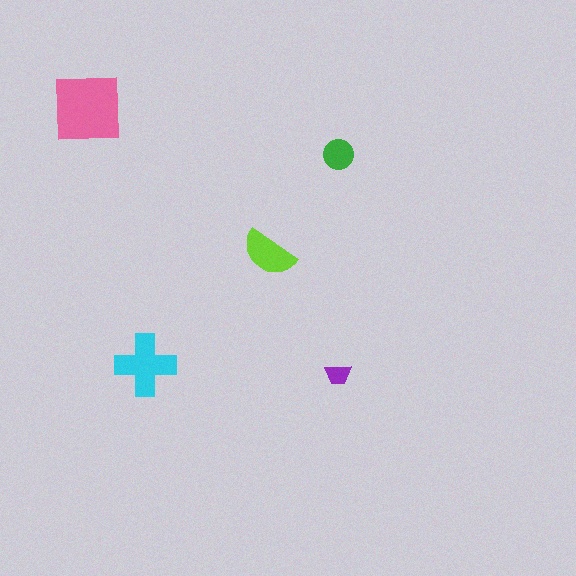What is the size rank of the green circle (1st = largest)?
4th.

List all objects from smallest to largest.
The purple trapezoid, the green circle, the lime semicircle, the cyan cross, the pink square.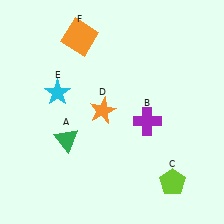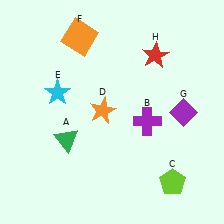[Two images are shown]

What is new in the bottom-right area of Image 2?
A purple diamond (G) was added in the bottom-right area of Image 2.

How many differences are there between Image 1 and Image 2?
There are 2 differences between the two images.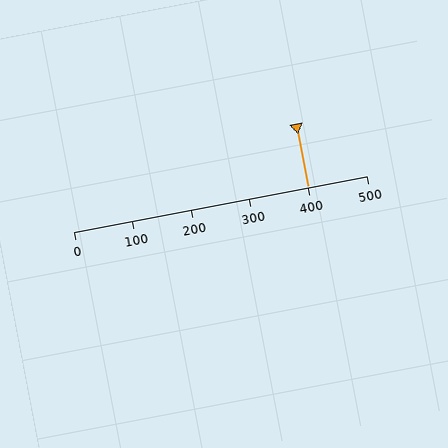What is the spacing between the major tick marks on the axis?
The major ticks are spaced 100 apart.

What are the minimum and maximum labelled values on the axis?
The axis runs from 0 to 500.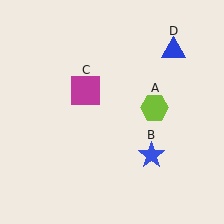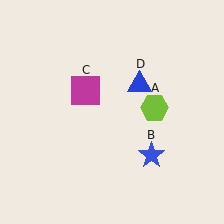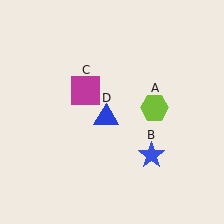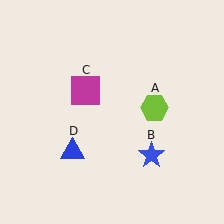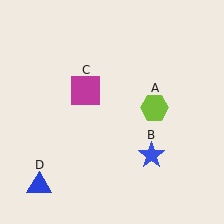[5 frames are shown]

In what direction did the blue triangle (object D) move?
The blue triangle (object D) moved down and to the left.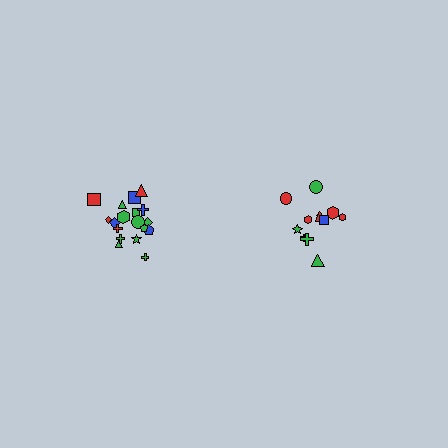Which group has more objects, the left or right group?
The left group.